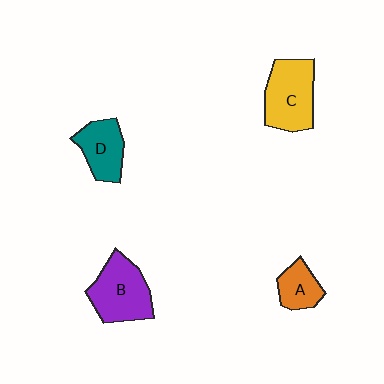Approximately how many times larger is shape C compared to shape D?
Approximately 1.4 times.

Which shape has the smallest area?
Shape A (orange).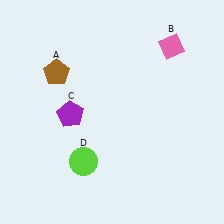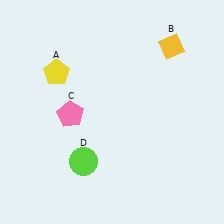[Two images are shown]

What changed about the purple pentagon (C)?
In Image 1, C is purple. In Image 2, it changed to pink.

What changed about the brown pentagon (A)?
In Image 1, A is brown. In Image 2, it changed to yellow.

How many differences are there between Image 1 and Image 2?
There are 3 differences between the two images.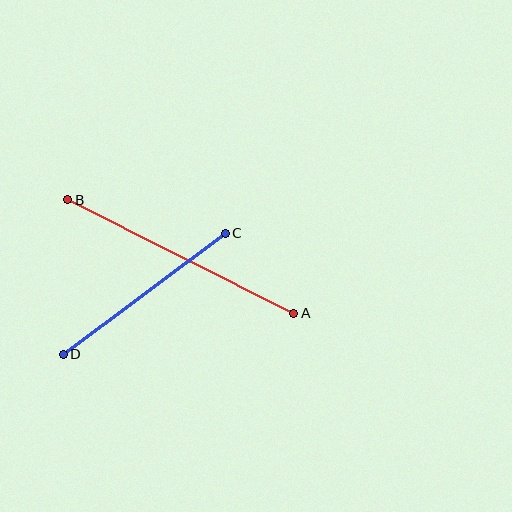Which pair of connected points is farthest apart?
Points A and B are farthest apart.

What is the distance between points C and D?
The distance is approximately 203 pixels.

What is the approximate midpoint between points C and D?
The midpoint is at approximately (144, 294) pixels.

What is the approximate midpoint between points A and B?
The midpoint is at approximately (181, 257) pixels.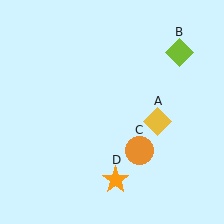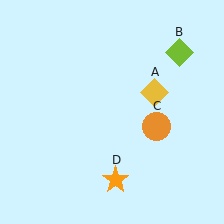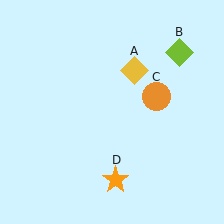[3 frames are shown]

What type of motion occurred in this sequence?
The yellow diamond (object A), orange circle (object C) rotated counterclockwise around the center of the scene.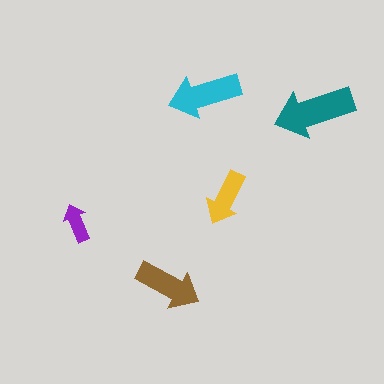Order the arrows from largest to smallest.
the teal one, the cyan one, the brown one, the yellow one, the purple one.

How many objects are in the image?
There are 5 objects in the image.